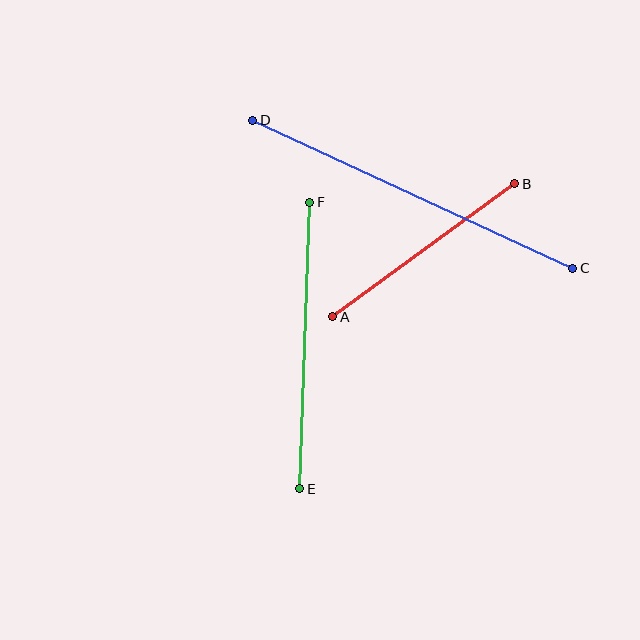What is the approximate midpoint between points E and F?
The midpoint is at approximately (305, 345) pixels.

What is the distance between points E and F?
The distance is approximately 287 pixels.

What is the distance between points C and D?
The distance is approximately 353 pixels.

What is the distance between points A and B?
The distance is approximately 225 pixels.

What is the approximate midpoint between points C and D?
The midpoint is at approximately (413, 194) pixels.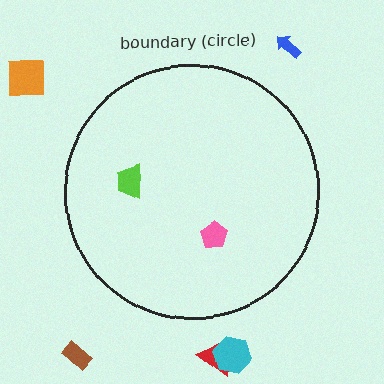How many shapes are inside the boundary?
2 inside, 5 outside.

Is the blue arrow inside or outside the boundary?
Outside.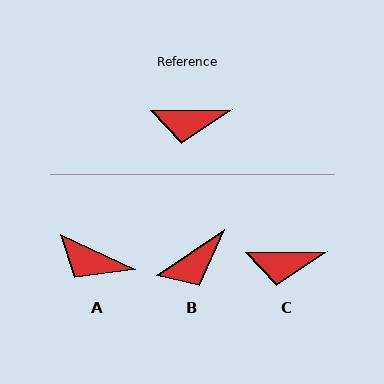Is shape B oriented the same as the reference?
No, it is off by about 33 degrees.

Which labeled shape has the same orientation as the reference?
C.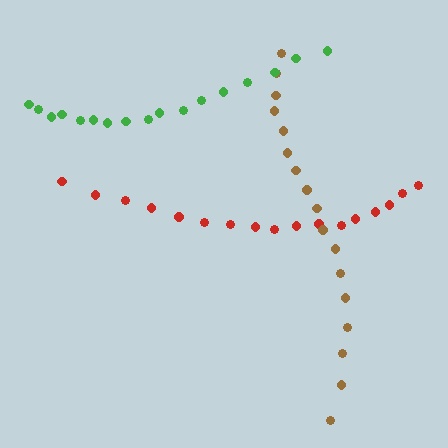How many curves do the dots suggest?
There are 3 distinct paths.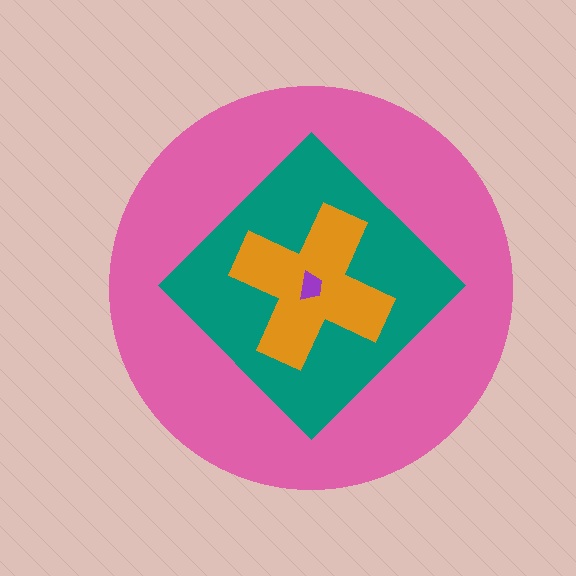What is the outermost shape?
The pink circle.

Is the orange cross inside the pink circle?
Yes.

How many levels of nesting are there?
4.